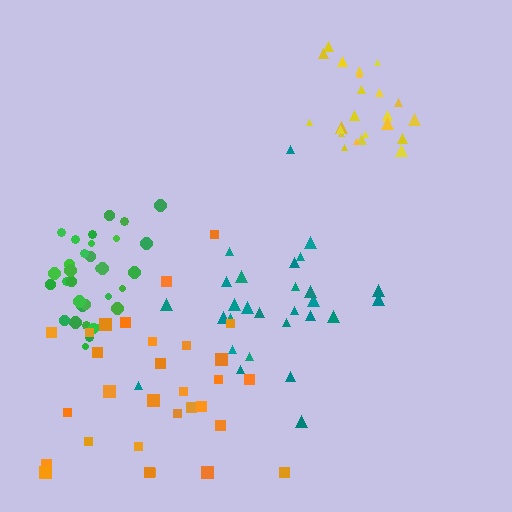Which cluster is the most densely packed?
Green.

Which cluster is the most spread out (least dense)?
Orange.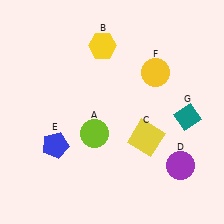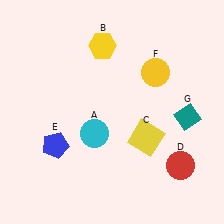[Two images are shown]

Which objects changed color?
A changed from lime to cyan. D changed from purple to red.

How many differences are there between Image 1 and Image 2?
There are 2 differences between the two images.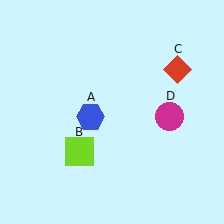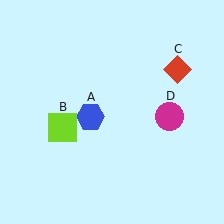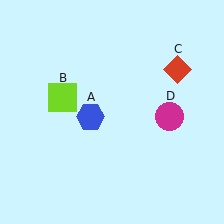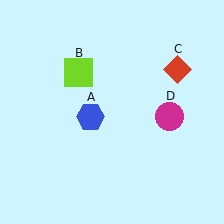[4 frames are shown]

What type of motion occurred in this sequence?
The lime square (object B) rotated clockwise around the center of the scene.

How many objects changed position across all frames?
1 object changed position: lime square (object B).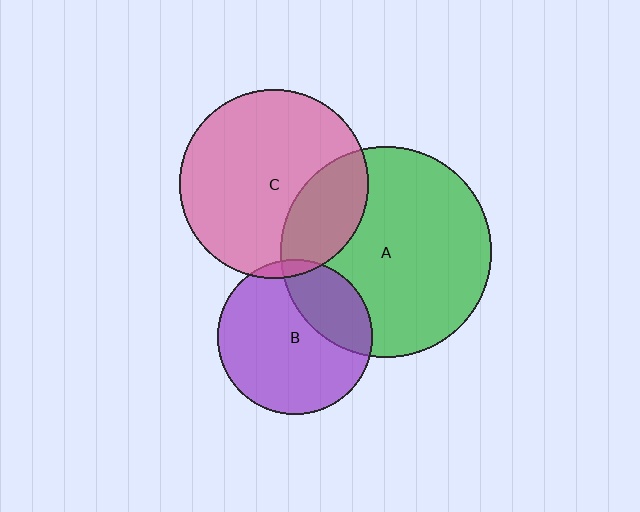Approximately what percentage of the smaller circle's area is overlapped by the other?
Approximately 25%.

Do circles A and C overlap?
Yes.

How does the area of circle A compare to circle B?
Approximately 1.8 times.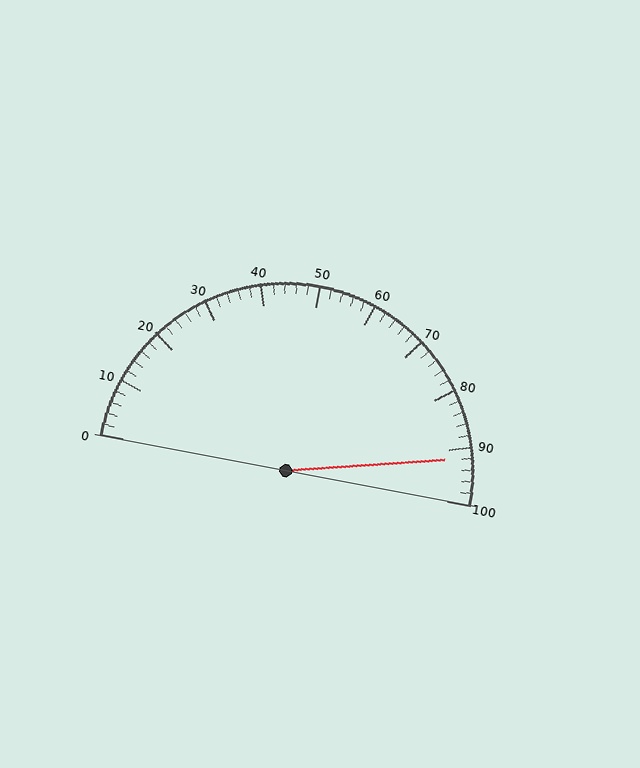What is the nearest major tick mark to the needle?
The nearest major tick mark is 90.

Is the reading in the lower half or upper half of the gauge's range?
The reading is in the upper half of the range (0 to 100).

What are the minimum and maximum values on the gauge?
The gauge ranges from 0 to 100.